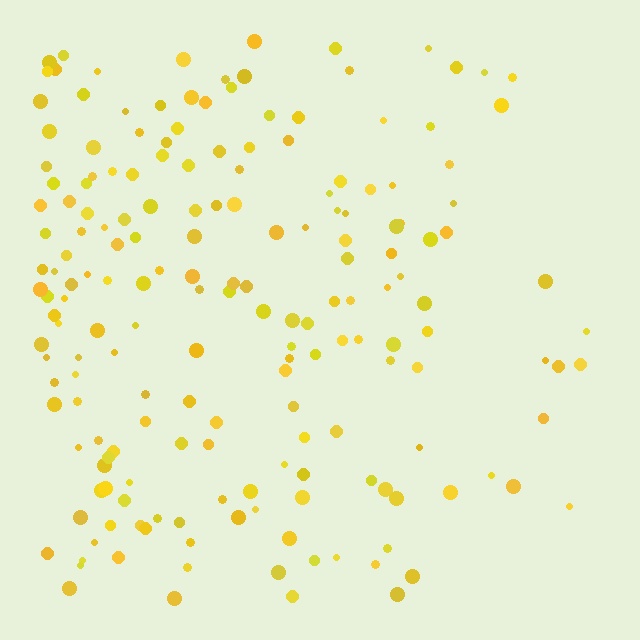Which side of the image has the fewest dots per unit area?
The right.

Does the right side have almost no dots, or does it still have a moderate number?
Still a moderate number, just noticeably fewer than the left.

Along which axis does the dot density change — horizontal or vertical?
Horizontal.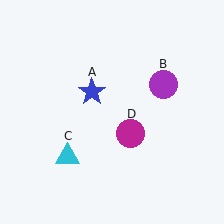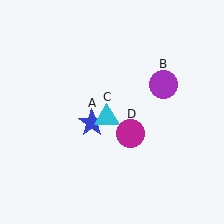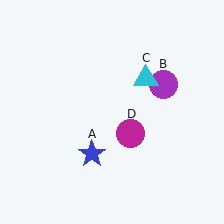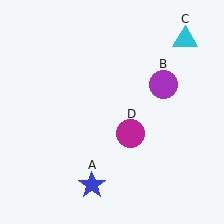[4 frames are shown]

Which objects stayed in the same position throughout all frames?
Purple circle (object B) and magenta circle (object D) remained stationary.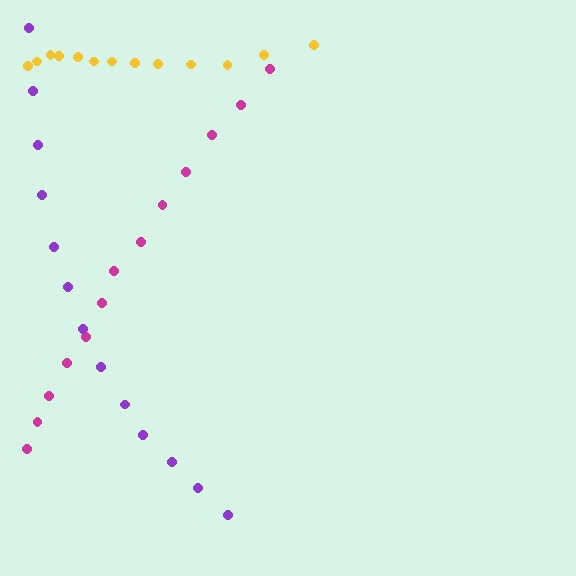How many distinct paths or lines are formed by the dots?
There are 3 distinct paths.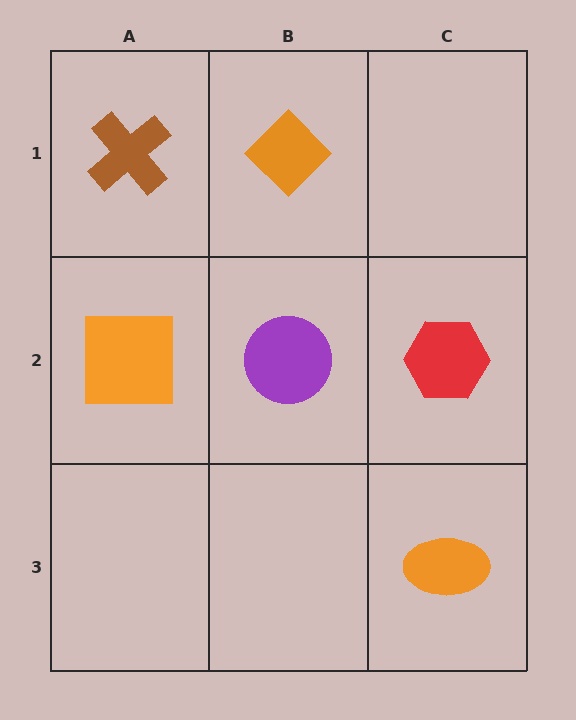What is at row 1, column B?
An orange diamond.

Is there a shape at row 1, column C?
No, that cell is empty.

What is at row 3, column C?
An orange ellipse.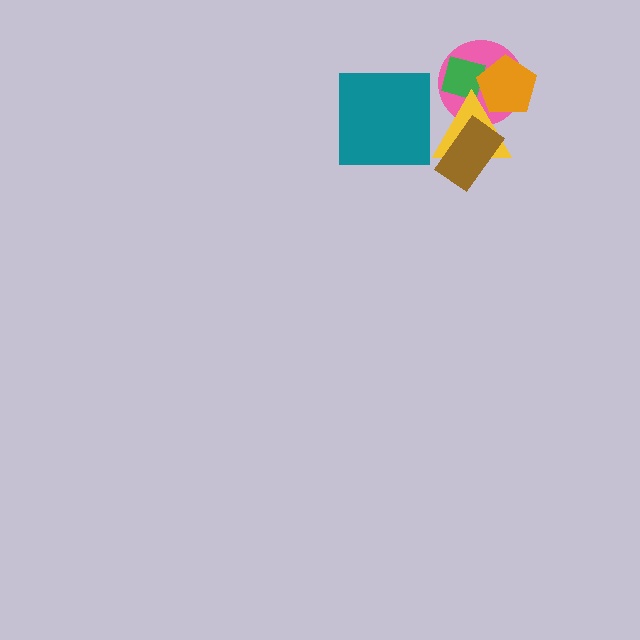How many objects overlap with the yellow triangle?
4 objects overlap with the yellow triangle.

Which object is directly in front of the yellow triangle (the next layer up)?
The brown rectangle is directly in front of the yellow triangle.